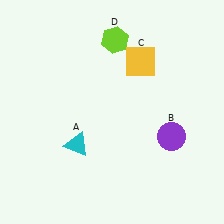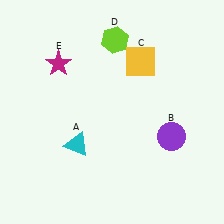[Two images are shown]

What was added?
A magenta star (E) was added in Image 2.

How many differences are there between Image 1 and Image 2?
There is 1 difference between the two images.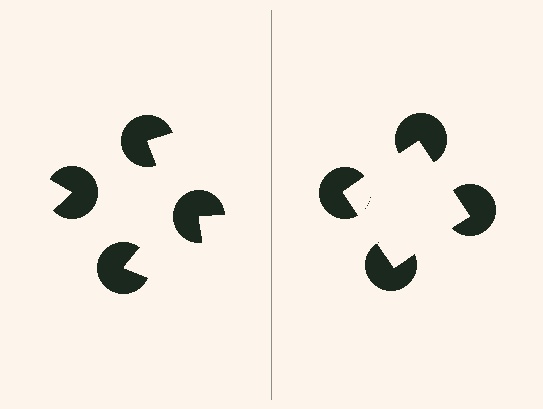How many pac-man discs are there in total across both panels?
8 — 4 on each side.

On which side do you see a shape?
An illusory square appears on the right side. On the left side the wedge cuts are rotated, so no coherent shape forms.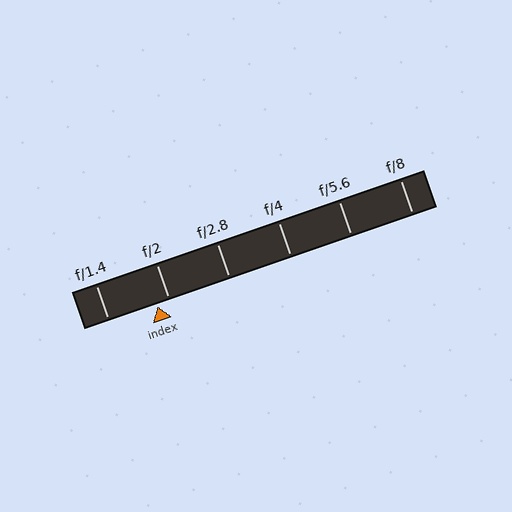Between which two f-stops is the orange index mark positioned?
The index mark is between f/1.4 and f/2.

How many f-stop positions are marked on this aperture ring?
There are 6 f-stop positions marked.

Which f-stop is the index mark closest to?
The index mark is closest to f/2.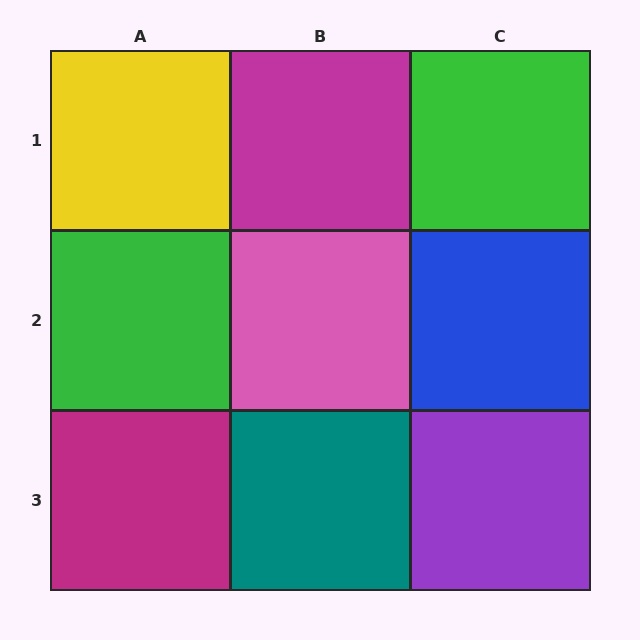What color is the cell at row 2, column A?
Green.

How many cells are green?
2 cells are green.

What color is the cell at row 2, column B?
Pink.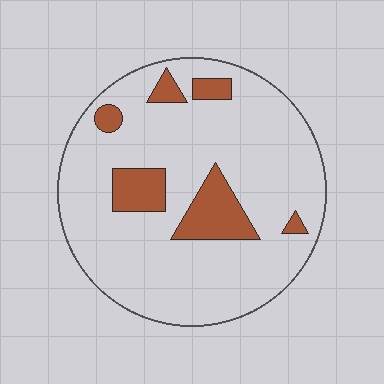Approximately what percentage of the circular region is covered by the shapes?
Approximately 15%.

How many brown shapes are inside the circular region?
6.